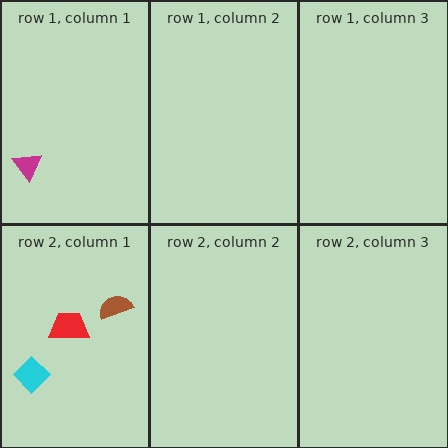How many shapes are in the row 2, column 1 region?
3.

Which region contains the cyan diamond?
The row 2, column 1 region.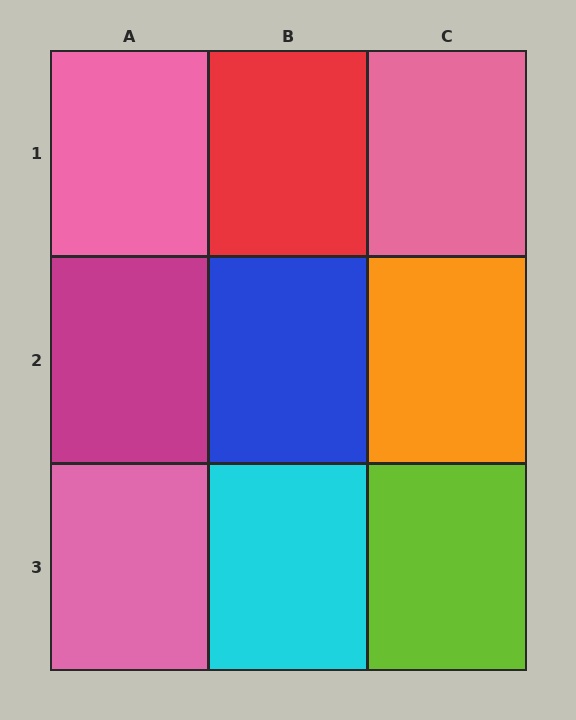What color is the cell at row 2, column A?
Magenta.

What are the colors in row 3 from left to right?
Pink, cyan, lime.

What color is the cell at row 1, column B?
Red.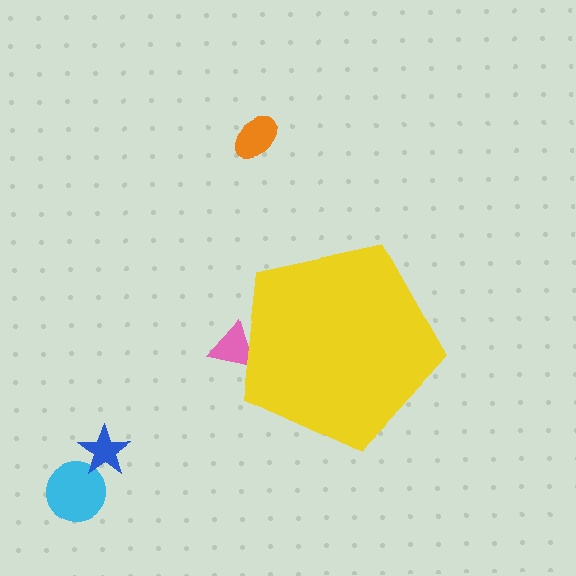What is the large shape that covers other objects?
A yellow pentagon.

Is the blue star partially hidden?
No, the blue star is fully visible.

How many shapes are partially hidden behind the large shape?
1 shape is partially hidden.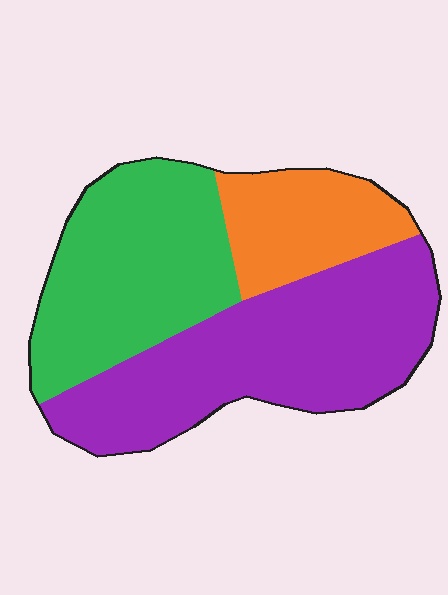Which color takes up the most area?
Purple, at roughly 45%.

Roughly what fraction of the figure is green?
Green takes up between a third and a half of the figure.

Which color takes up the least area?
Orange, at roughly 20%.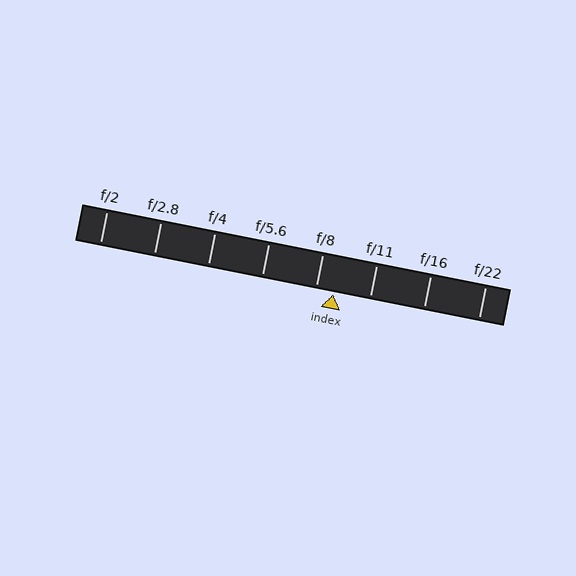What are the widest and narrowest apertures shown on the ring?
The widest aperture shown is f/2 and the narrowest is f/22.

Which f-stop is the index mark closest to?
The index mark is closest to f/8.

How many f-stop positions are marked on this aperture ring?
There are 8 f-stop positions marked.